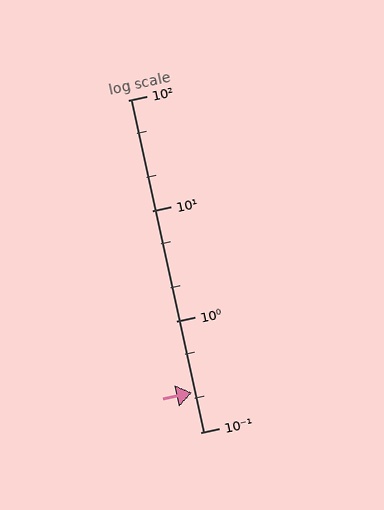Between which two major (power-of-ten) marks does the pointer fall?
The pointer is between 0.1 and 1.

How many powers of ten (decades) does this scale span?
The scale spans 3 decades, from 0.1 to 100.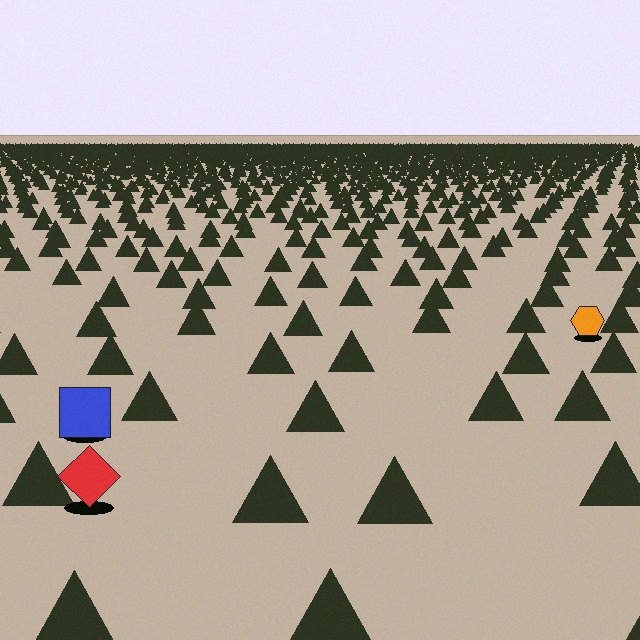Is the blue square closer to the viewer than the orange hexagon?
Yes. The blue square is closer — you can tell from the texture gradient: the ground texture is coarser near it.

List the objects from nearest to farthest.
From nearest to farthest: the red diamond, the blue square, the orange hexagon.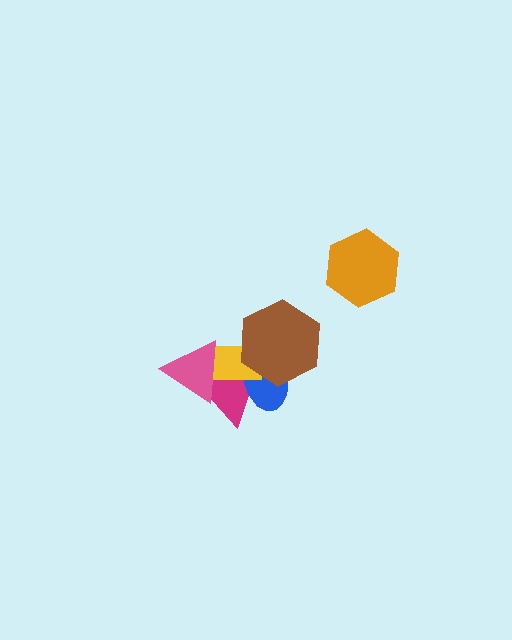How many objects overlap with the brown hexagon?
3 objects overlap with the brown hexagon.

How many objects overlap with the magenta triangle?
4 objects overlap with the magenta triangle.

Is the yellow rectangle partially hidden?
Yes, it is partially covered by another shape.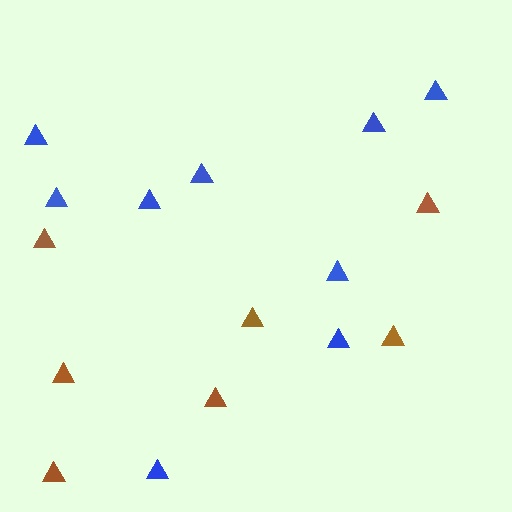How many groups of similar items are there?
There are 2 groups: one group of blue triangles (9) and one group of brown triangles (7).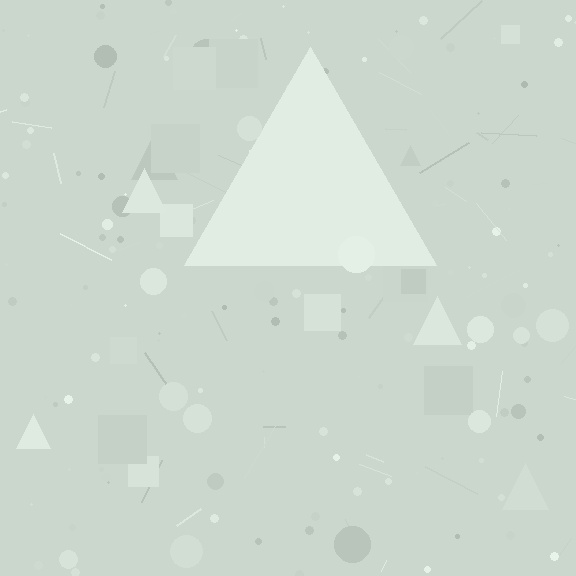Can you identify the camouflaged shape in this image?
The camouflaged shape is a triangle.